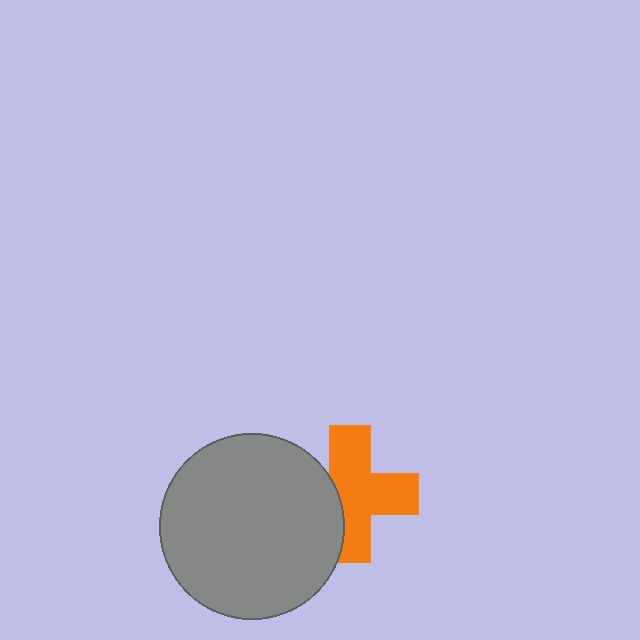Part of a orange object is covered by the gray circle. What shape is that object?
It is a cross.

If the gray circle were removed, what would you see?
You would see the complete orange cross.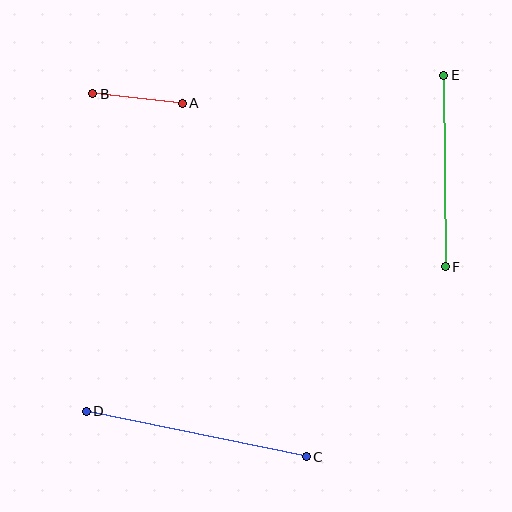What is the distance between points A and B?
The distance is approximately 90 pixels.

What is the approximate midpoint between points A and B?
The midpoint is at approximately (138, 98) pixels.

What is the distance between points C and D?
The distance is approximately 225 pixels.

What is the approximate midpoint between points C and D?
The midpoint is at approximately (196, 434) pixels.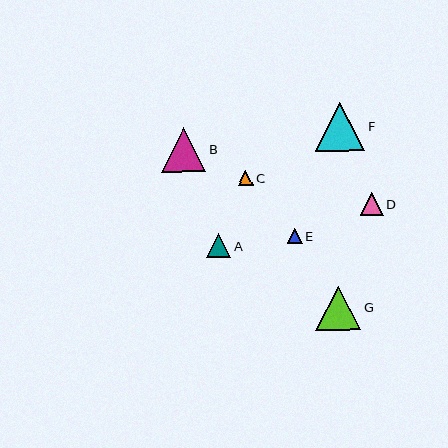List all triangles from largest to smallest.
From largest to smallest: F, G, B, A, D, C, E.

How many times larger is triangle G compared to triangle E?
Triangle G is approximately 2.9 times the size of triangle E.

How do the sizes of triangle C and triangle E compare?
Triangle C and triangle E are approximately the same size.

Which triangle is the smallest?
Triangle E is the smallest with a size of approximately 15 pixels.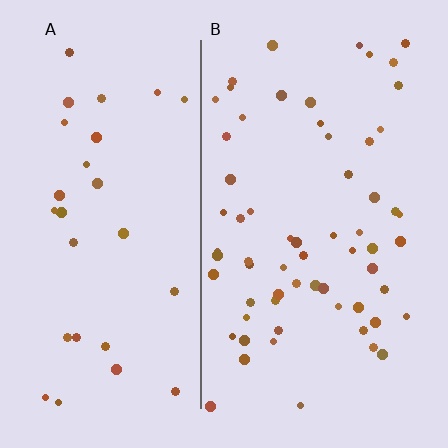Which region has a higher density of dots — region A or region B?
B (the right).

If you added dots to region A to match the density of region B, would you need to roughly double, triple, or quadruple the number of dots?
Approximately double.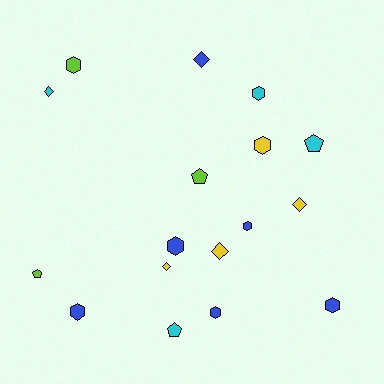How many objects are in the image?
There are 17 objects.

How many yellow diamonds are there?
There are 3 yellow diamonds.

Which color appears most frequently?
Blue, with 6 objects.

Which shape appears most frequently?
Hexagon, with 8 objects.